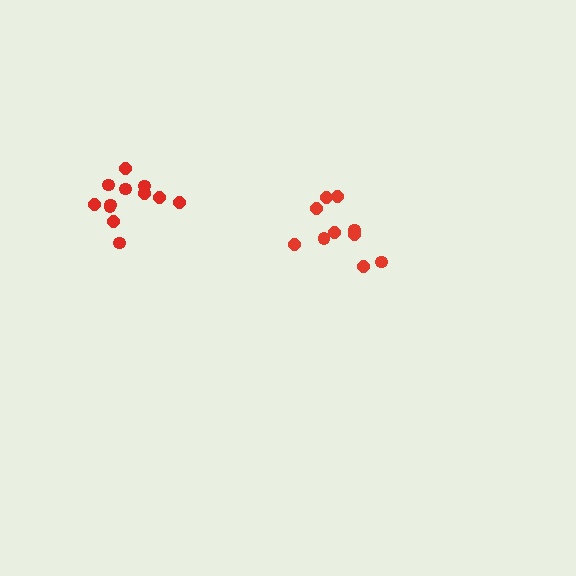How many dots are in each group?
Group 1: 10 dots, Group 2: 12 dots (22 total).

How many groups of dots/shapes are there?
There are 2 groups.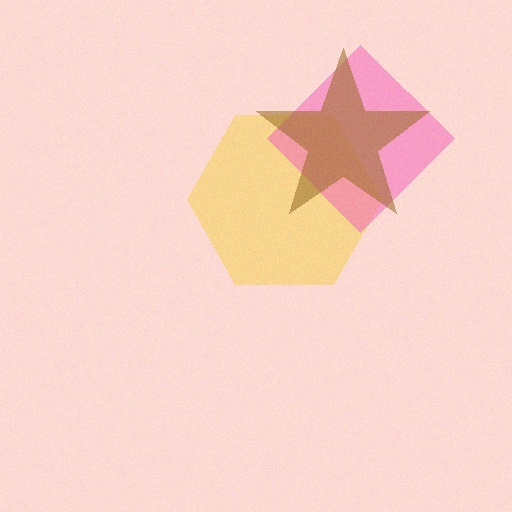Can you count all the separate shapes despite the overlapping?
Yes, there are 3 separate shapes.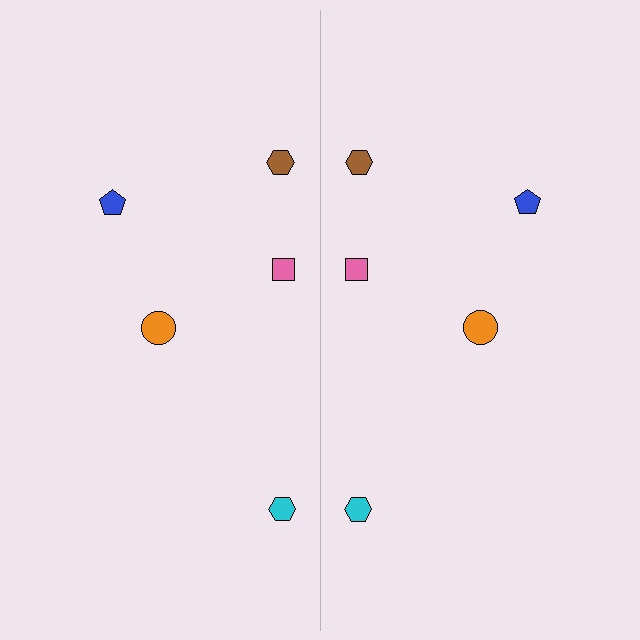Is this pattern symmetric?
Yes, this pattern has bilateral (reflection) symmetry.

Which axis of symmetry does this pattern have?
The pattern has a vertical axis of symmetry running through the center of the image.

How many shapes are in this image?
There are 10 shapes in this image.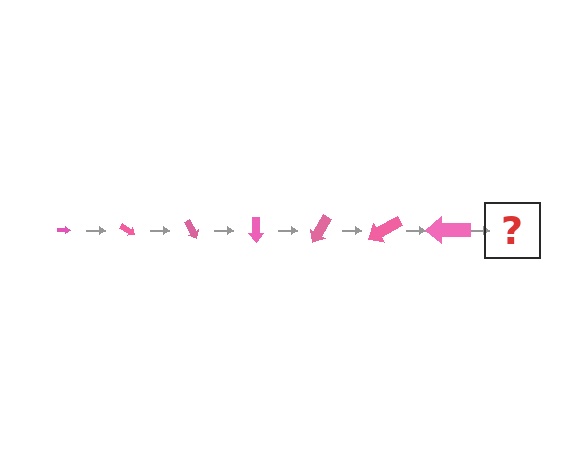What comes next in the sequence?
The next element should be an arrow, larger than the previous one and rotated 210 degrees from the start.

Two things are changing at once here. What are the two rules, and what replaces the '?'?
The two rules are that the arrow grows larger each step and it rotates 30 degrees each step. The '?' should be an arrow, larger than the previous one and rotated 210 degrees from the start.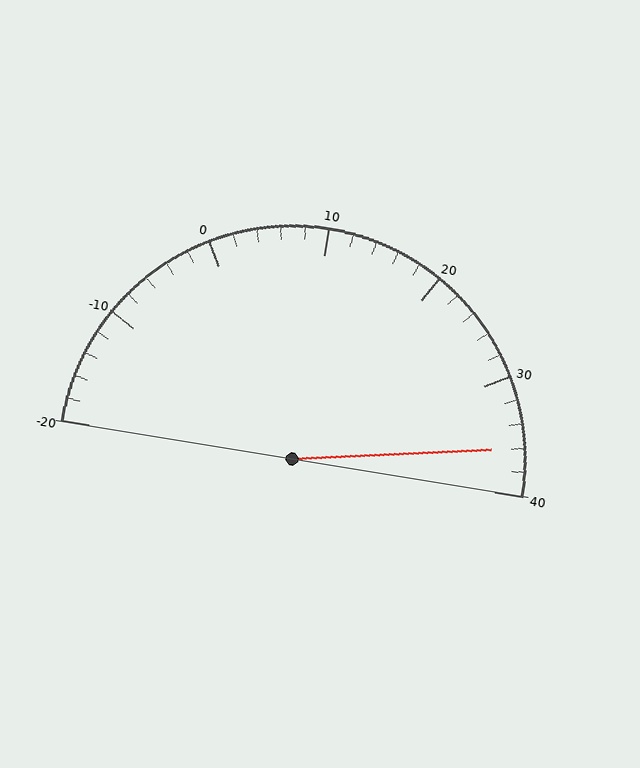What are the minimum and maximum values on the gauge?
The gauge ranges from -20 to 40.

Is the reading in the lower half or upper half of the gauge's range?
The reading is in the upper half of the range (-20 to 40).